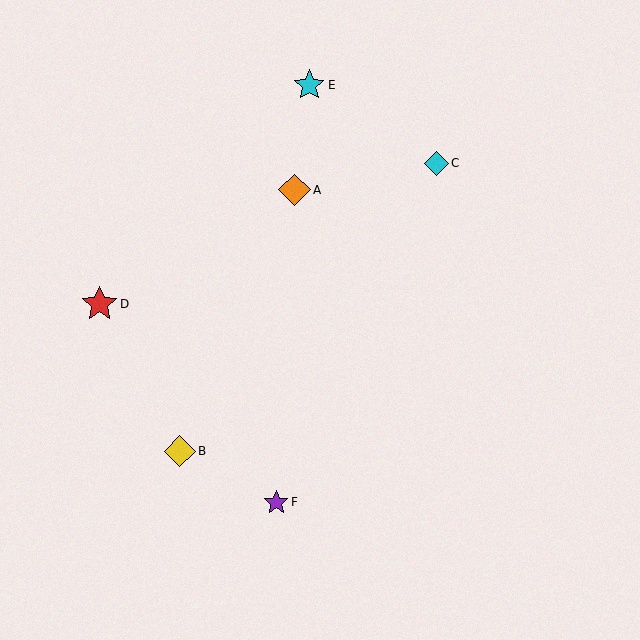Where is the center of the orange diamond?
The center of the orange diamond is at (294, 190).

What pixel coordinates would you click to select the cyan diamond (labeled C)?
Click at (436, 163) to select the cyan diamond C.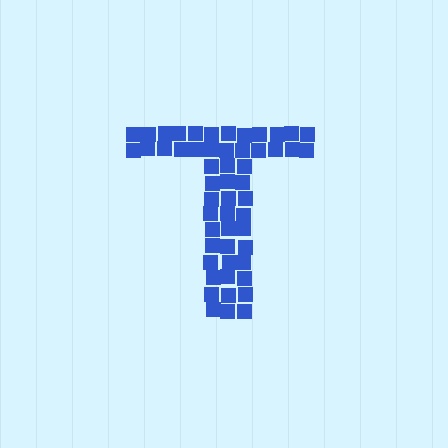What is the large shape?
The large shape is the letter T.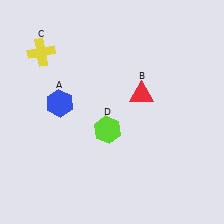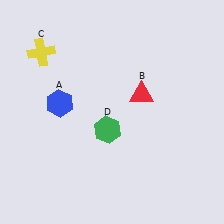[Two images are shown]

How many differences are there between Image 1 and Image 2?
There is 1 difference between the two images.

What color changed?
The hexagon (D) changed from lime in Image 1 to green in Image 2.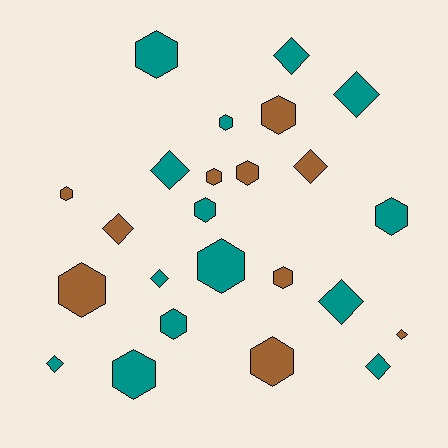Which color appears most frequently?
Teal, with 14 objects.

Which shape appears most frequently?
Hexagon, with 14 objects.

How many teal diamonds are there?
There are 7 teal diamonds.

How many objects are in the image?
There are 24 objects.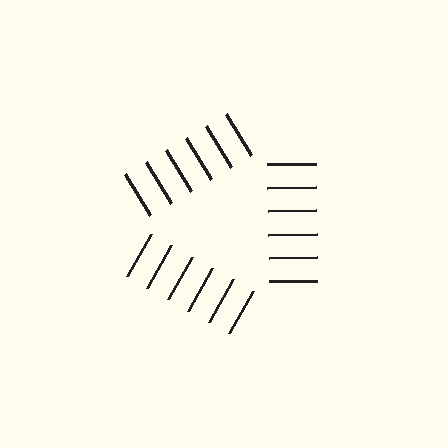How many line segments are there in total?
18 — 6 along each of the 3 edges.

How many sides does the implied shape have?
3 sides — the line-ends trace a triangle.